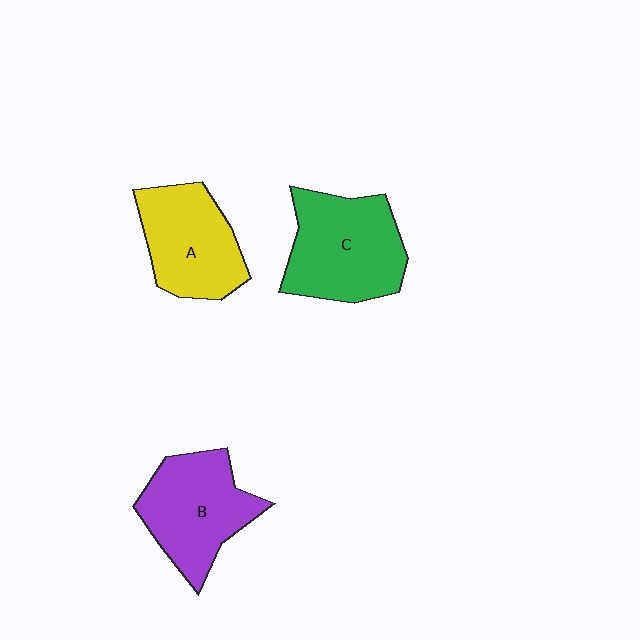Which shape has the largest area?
Shape C (green).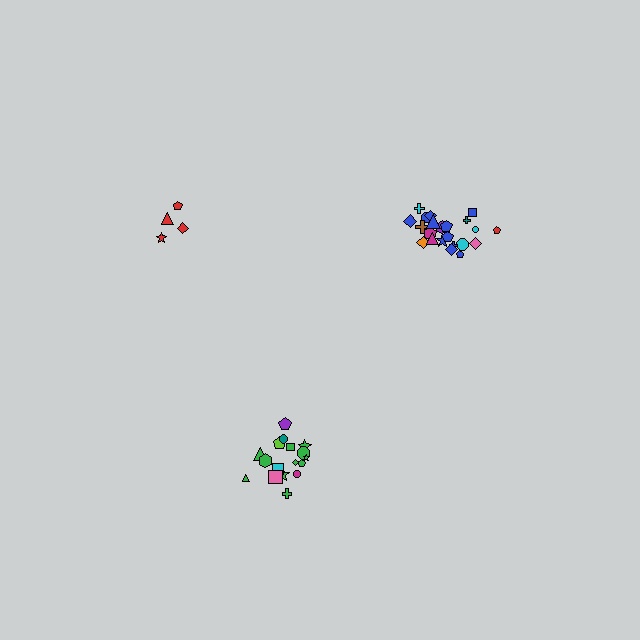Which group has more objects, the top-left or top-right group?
The top-right group.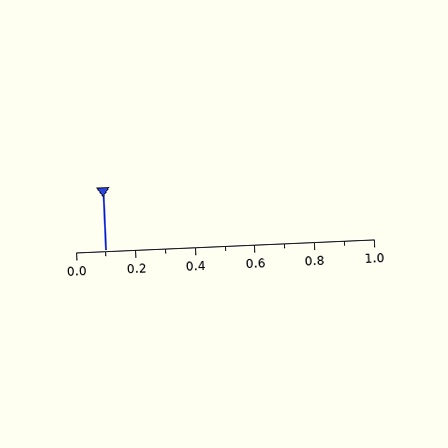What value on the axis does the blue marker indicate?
The marker indicates approximately 0.1.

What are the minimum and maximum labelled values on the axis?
The axis runs from 0.0 to 1.0.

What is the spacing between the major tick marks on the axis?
The major ticks are spaced 0.2 apart.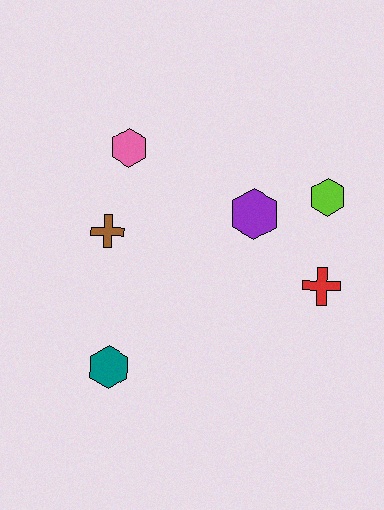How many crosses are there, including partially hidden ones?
There are 2 crosses.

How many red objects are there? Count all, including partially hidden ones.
There is 1 red object.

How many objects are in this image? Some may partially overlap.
There are 6 objects.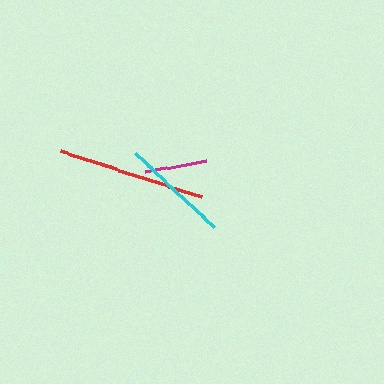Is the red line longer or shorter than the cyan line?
The red line is longer than the cyan line.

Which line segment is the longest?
The red line is the longest at approximately 149 pixels.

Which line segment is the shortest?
The magenta line is the shortest at approximately 61 pixels.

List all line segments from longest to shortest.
From longest to shortest: red, cyan, magenta.